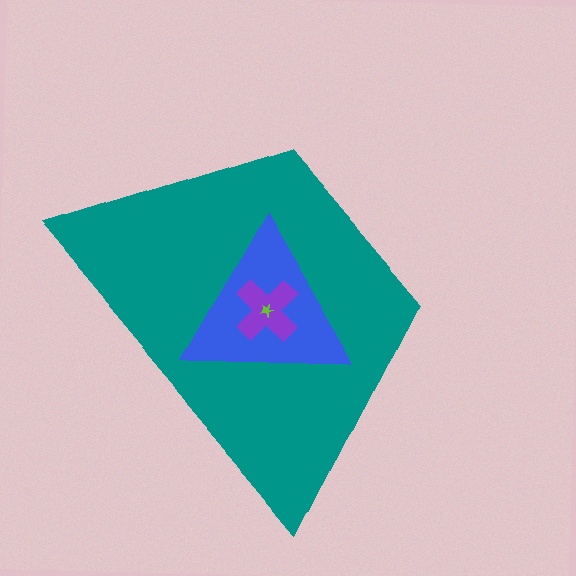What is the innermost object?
The lime star.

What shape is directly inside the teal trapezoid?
The blue triangle.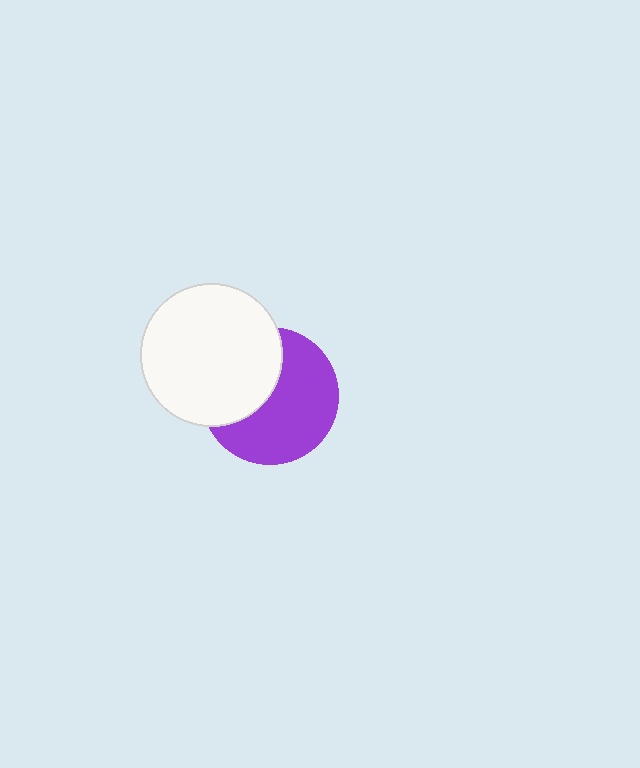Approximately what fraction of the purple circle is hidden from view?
Roughly 40% of the purple circle is hidden behind the white circle.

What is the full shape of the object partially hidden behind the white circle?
The partially hidden object is a purple circle.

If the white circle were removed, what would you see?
You would see the complete purple circle.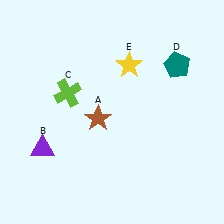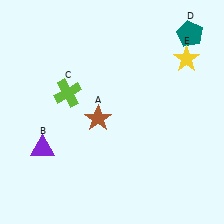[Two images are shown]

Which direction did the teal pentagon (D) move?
The teal pentagon (D) moved up.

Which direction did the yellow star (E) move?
The yellow star (E) moved right.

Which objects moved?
The objects that moved are: the teal pentagon (D), the yellow star (E).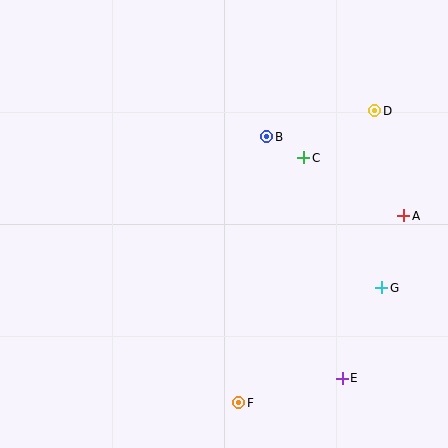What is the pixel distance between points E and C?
The distance between E and C is 224 pixels.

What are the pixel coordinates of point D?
Point D is at (375, 111).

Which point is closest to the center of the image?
Point B at (267, 137) is closest to the center.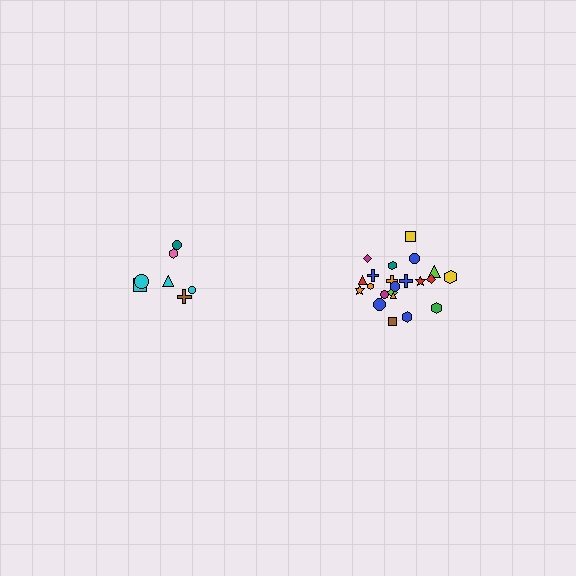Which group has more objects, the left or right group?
The right group.